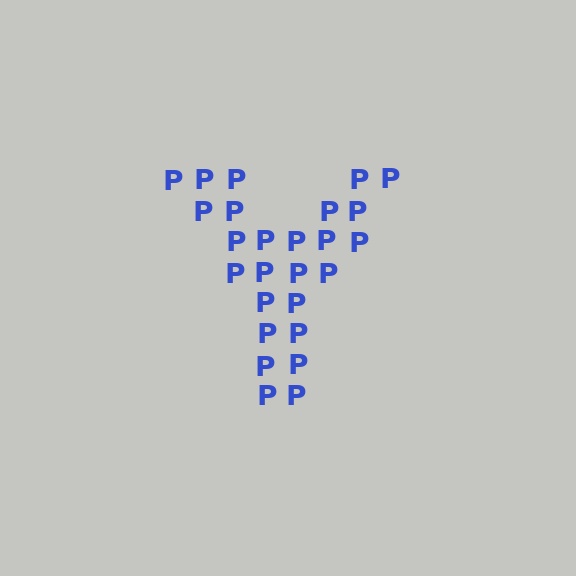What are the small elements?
The small elements are letter P's.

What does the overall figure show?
The overall figure shows the letter Y.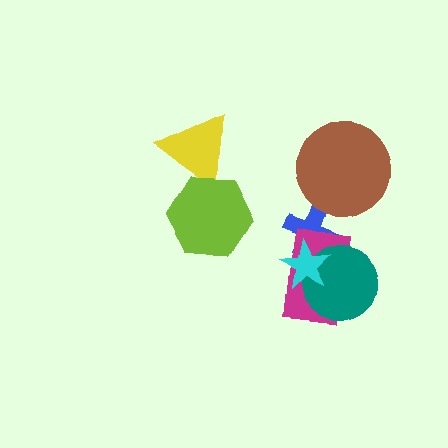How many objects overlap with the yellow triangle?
1 object overlaps with the yellow triangle.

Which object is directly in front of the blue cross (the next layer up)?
The magenta rectangle is directly in front of the blue cross.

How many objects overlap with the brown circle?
0 objects overlap with the brown circle.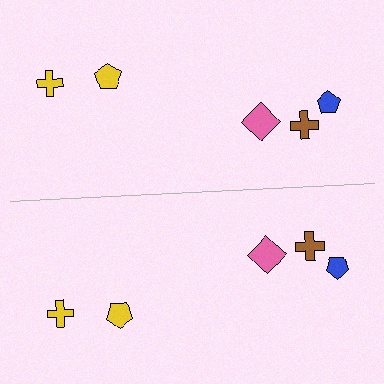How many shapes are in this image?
There are 10 shapes in this image.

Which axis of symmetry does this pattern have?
The pattern has a horizontal axis of symmetry running through the center of the image.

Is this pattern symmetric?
Yes, this pattern has bilateral (reflection) symmetry.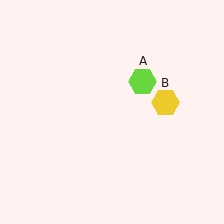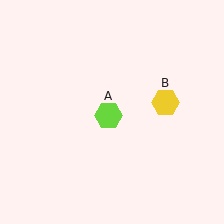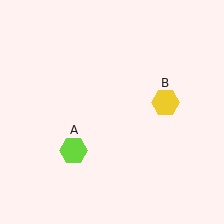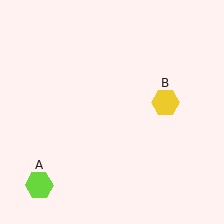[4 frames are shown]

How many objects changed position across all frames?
1 object changed position: lime hexagon (object A).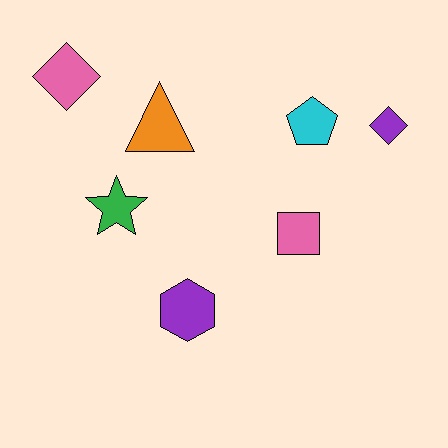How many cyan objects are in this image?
There is 1 cyan object.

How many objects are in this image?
There are 7 objects.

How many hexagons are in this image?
There is 1 hexagon.